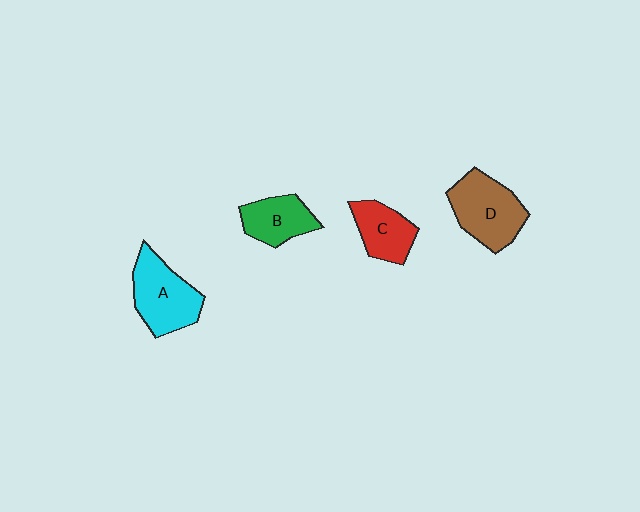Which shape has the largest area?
Shape D (brown).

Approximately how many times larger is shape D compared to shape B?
Approximately 1.4 times.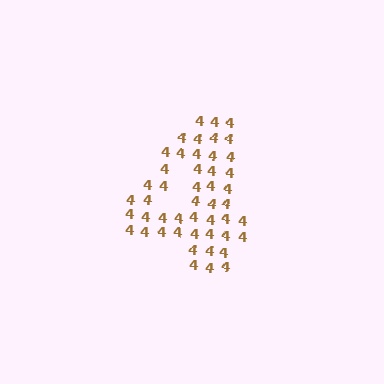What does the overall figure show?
The overall figure shows the digit 4.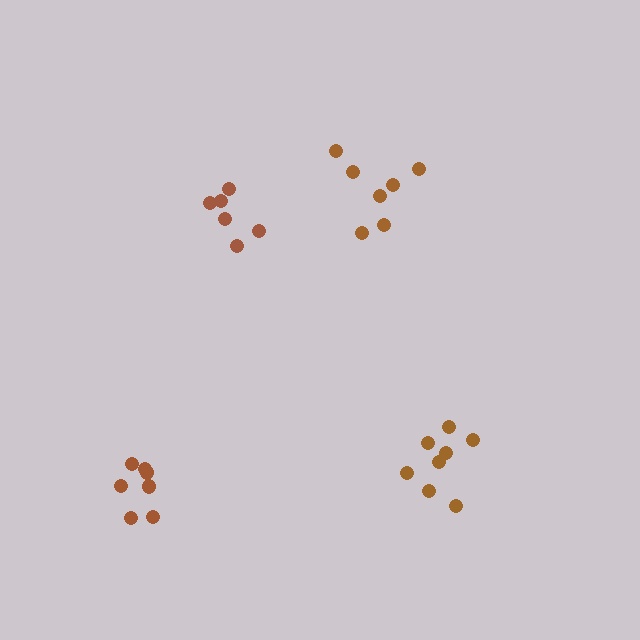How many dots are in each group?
Group 1: 8 dots, Group 2: 6 dots, Group 3: 7 dots, Group 4: 7 dots (28 total).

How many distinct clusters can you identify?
There are 4 distinct clusters.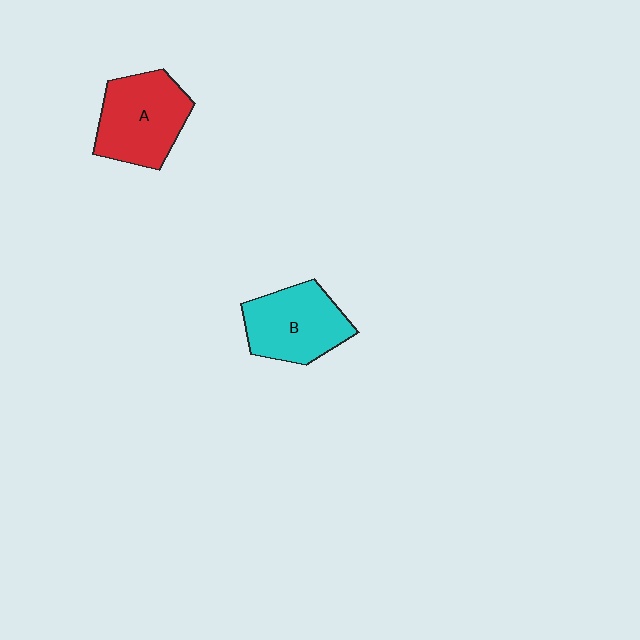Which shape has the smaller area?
Shape B (cyan).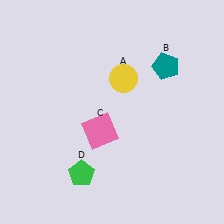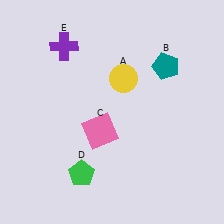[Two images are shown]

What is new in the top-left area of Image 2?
A purple cross (E) was added in the top-left area of Image 2.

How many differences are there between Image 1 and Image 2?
There is 1 difference between the two images.